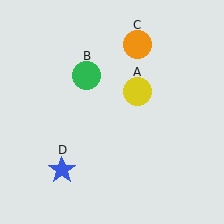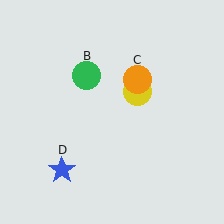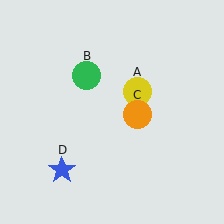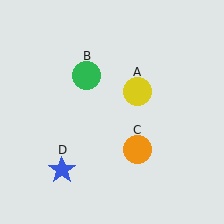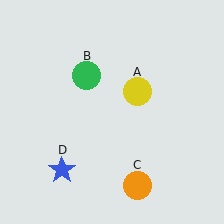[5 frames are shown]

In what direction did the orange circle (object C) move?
The orange circle (object C) moved down.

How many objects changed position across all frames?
1 object changed position: orange circle (object C).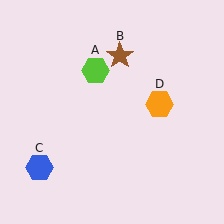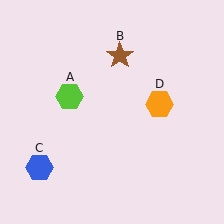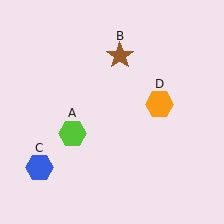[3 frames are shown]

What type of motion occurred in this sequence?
The lime hexagon (object A) rotated counterclockwise around the center of the scene.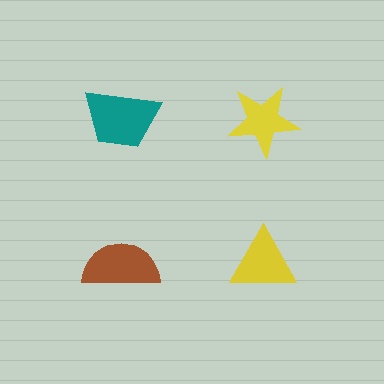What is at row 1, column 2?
A yellow star.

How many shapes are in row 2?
2 shapes.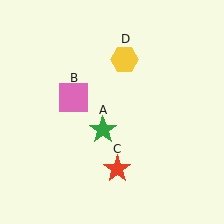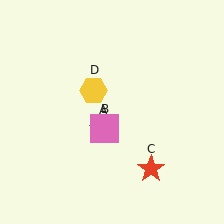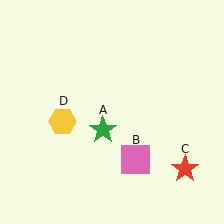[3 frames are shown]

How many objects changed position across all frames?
3 objects changed position: pink square (object B), red star (object C), yellow hexagon (object D).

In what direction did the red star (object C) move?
The red star (object C) moved right.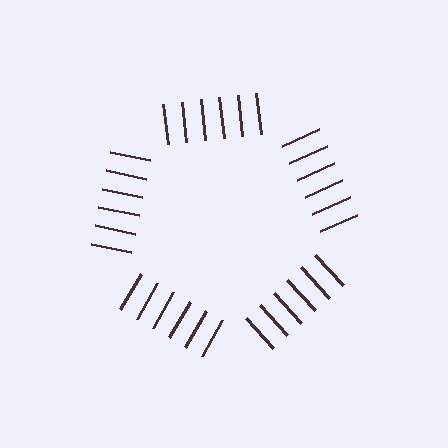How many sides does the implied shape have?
5 sides — the line-ends trace a pentagon.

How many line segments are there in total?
30 — 6 along each of the 5 edges.